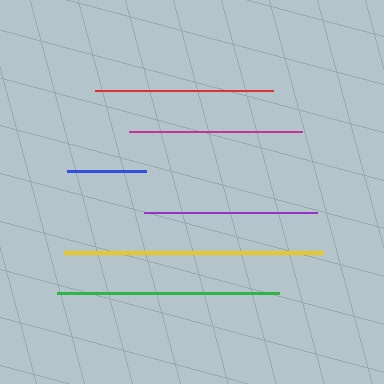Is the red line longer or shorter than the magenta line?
The red line is longer than the magenta line.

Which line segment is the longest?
The yellow line is the longest at approximately 259 pixels.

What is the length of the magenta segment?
The magenta segment is approximately 173 pixels long.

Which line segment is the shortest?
The blue line is the shortest at approximately 79 pixels.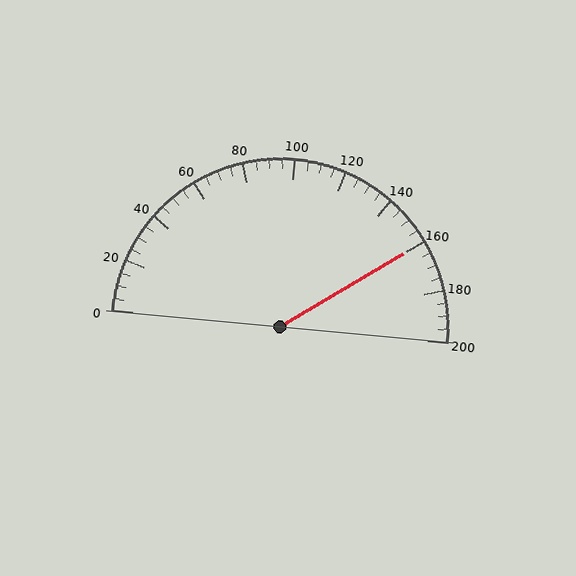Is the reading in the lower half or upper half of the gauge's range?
The reading is in the upper half of the range (0 to 200).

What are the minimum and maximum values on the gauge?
The gauge ranges from 0 to 200.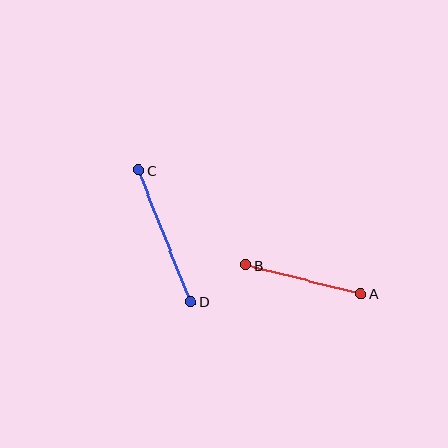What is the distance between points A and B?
The distance is approximately 118 pixels.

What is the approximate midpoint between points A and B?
The midpoint is at approximately (303, 280) pixels.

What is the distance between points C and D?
The distance is approximately 141 pixels.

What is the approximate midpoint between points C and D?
The midpoint is at approximately (165, 236) pixels.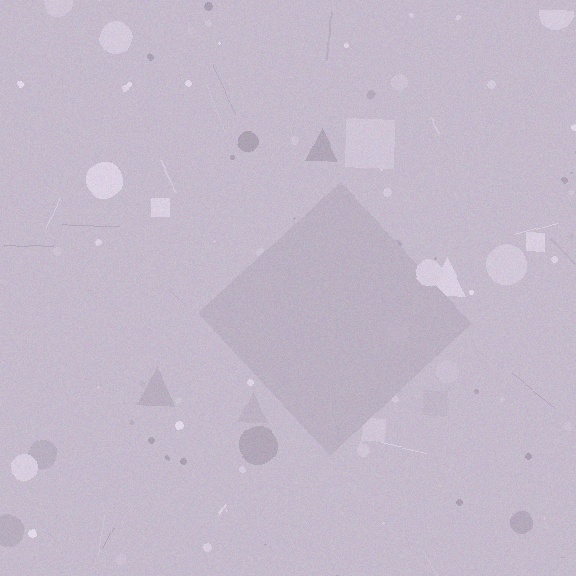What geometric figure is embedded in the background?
A diamond is embedded in the background.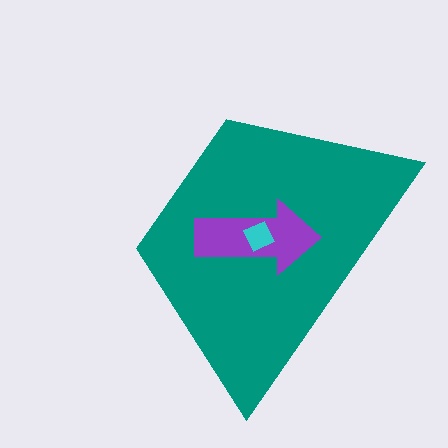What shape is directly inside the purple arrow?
The cyan square.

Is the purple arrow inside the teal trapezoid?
Yes.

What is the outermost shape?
The teal trapezoid.